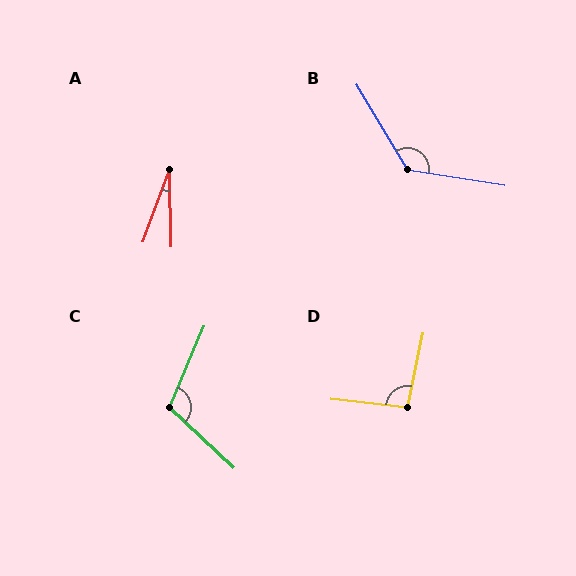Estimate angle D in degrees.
Approximately 95 degrees.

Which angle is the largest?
B, at approximately 130 degrees.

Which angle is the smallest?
A, at approximately 21 degrees.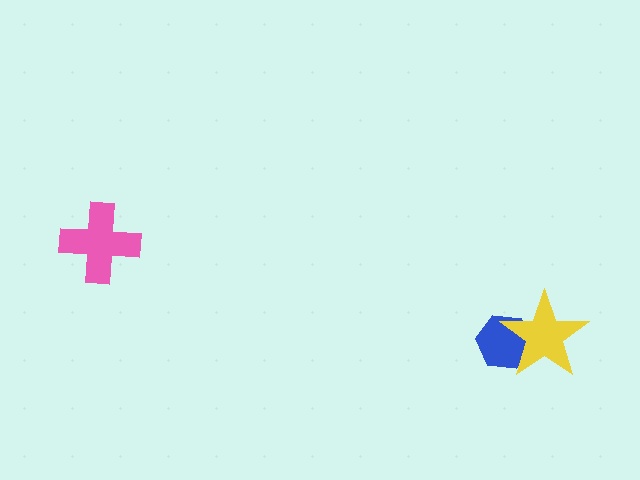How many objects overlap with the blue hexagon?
1 object overlaps with the blue hexagon.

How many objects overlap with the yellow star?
1 object overlaps with the yellow star.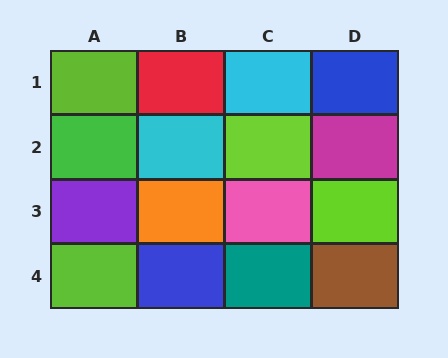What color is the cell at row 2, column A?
Green.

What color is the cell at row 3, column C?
Pink.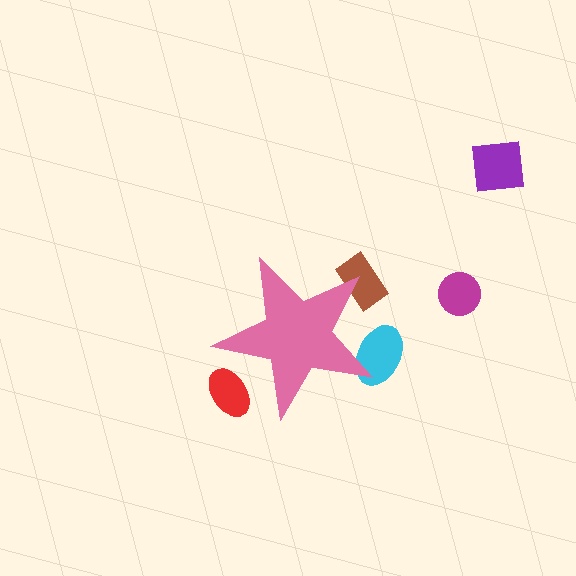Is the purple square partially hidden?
No, the purple square is fully visible.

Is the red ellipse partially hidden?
Yes, the red ellipse is partially hidden behind the pink star.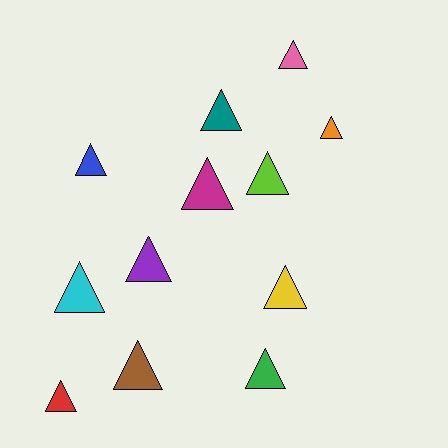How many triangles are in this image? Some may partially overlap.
There are 12 triangles.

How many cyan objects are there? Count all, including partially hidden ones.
There is 1 cyan object.